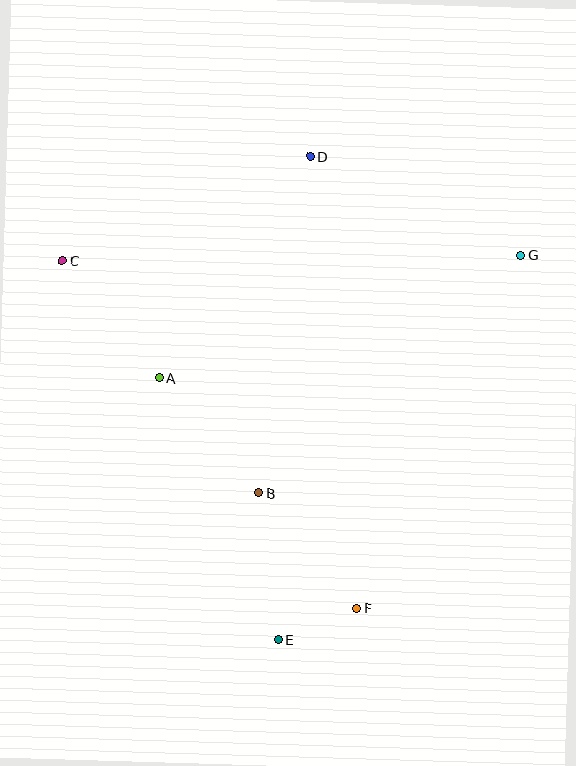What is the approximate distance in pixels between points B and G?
The distance between B and G is approximately 354 pixels.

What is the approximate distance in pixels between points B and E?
The distance between B and E is approximately 148 pixels.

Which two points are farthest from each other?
Points D and E are farthest from each other.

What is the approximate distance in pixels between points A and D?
The distance between A and D is approximately 268 pixels.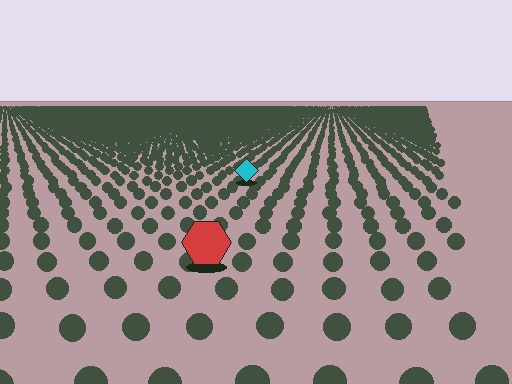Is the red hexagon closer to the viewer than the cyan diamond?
Yes. The red hexagon is closer — you can tell from the texture gradient: the ground texture is coarser near it.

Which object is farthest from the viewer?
The cyan diamond is farthest from the viewer. It appears smaller and the ground texture around it is denser.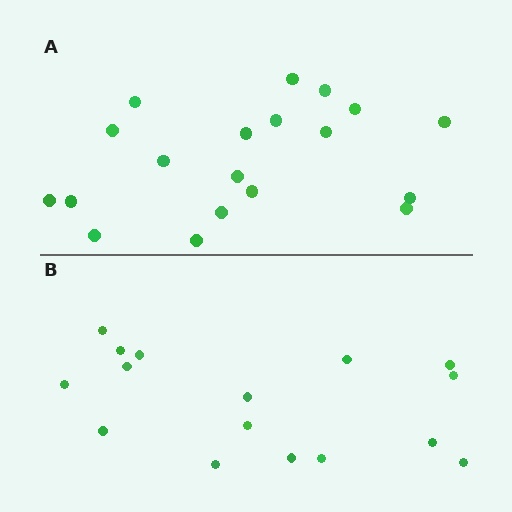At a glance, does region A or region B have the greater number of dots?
Region A (the top region) has more dots.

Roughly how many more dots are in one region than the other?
Region A has just a few more — roughly 2 or 3 more dots than region B.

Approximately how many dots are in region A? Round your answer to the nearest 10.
About 20 dots. (The exact count is 19, which rounds to 20.)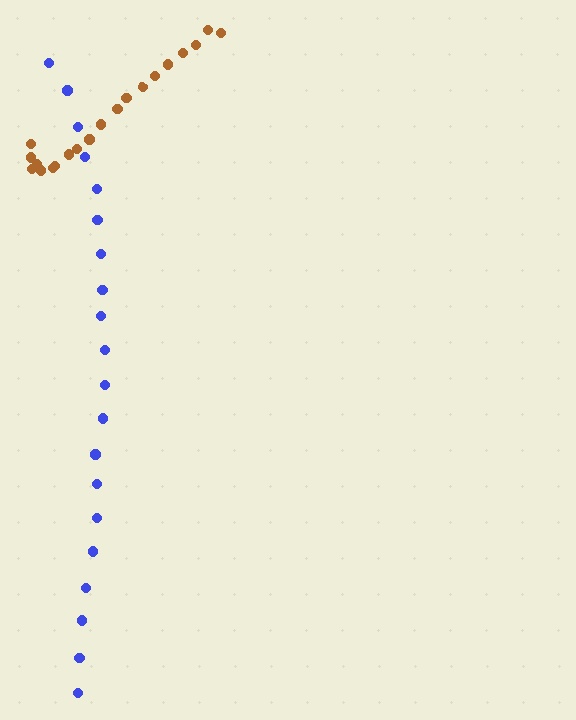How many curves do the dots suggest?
There are 2 distinct paths.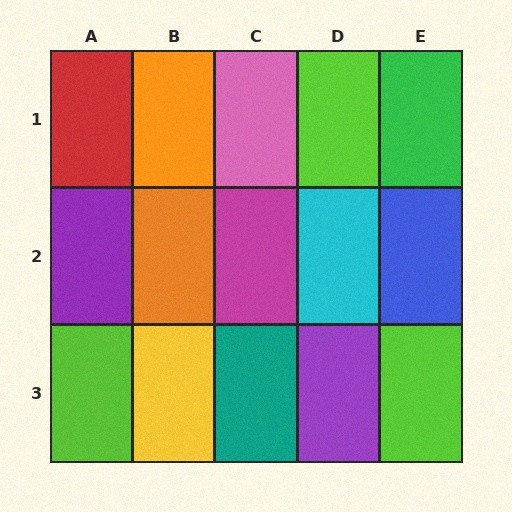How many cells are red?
1 cell is red.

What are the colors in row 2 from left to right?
Purple, orange, magenta, cyan, blue.